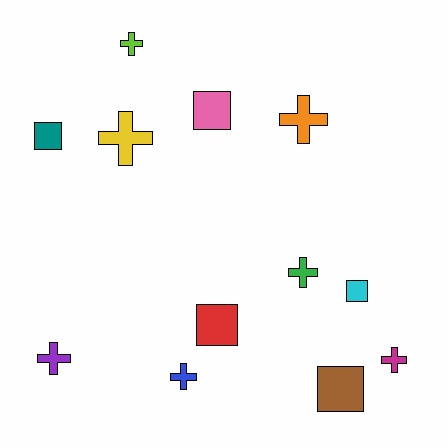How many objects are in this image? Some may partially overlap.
There are 12 objects.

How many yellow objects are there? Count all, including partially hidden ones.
There is 1 yellow object.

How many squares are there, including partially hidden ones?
There are 5 squares.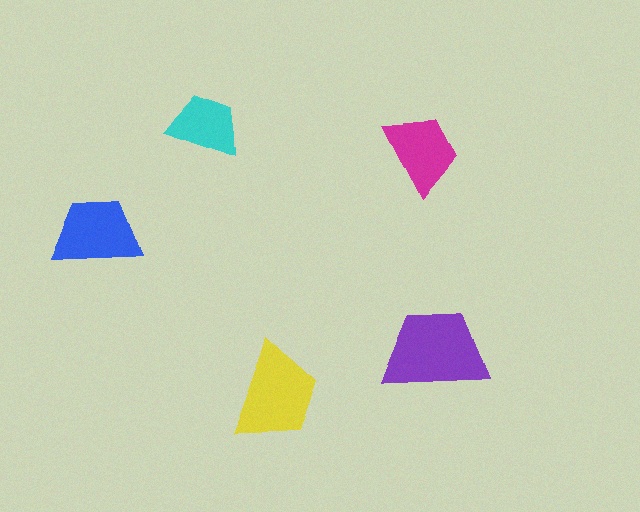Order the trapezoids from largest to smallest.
the purple one, the yellow one, the blue one, the magenta one, the cyan one.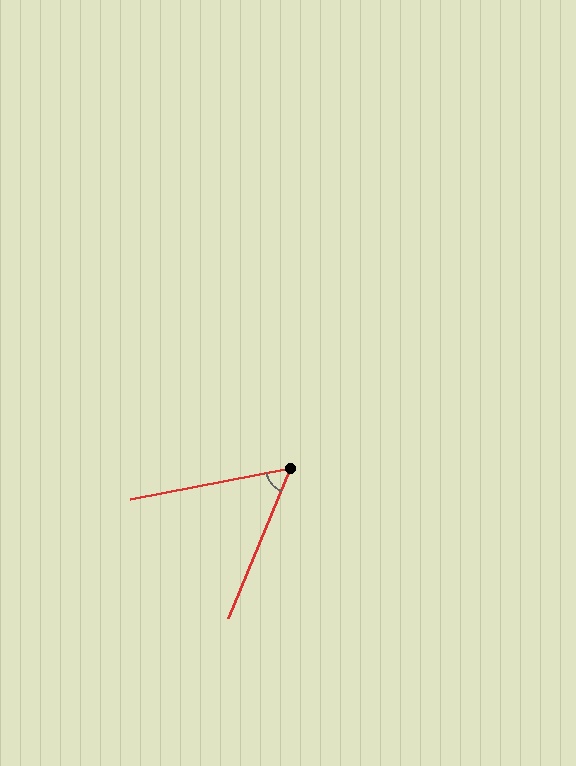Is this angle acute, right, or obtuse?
It is acute.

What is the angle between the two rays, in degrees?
Approximately 57 degrees.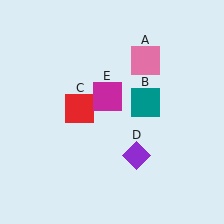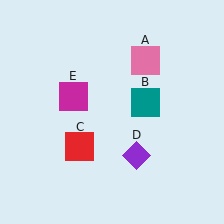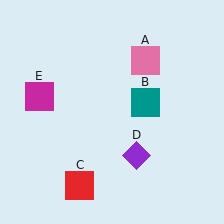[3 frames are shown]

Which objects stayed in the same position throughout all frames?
Pink square (object A) and teal square (object B) and purple diamond (object D) remained stationary.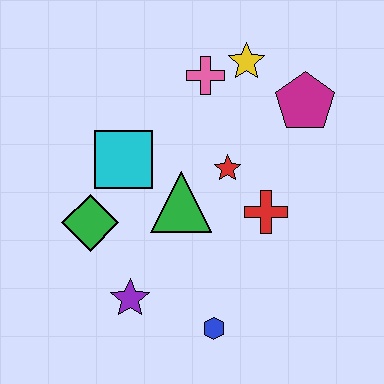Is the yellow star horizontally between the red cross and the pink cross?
Yes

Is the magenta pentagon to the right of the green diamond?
Yes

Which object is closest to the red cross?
The red star is closest to the red cross.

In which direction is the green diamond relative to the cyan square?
The green diamond is below the cyan square.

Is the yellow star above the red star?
Yes